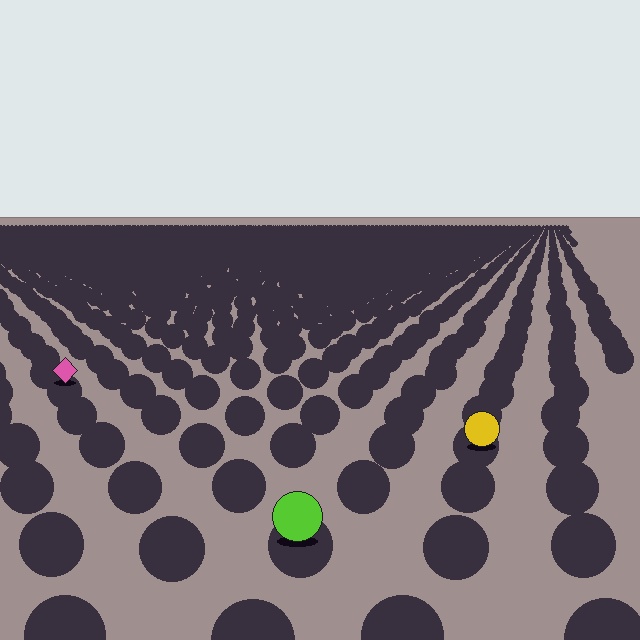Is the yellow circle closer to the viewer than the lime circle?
No. The lime circle is closer — you can tell from the texture gradient: the ground texture is coarser near it.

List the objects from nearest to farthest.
From nearest to farthest: the lime circle, the yellow circle, the pink diamond.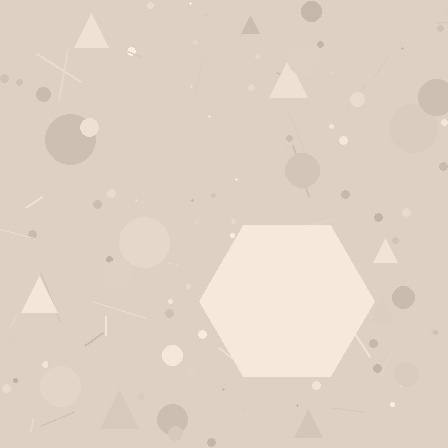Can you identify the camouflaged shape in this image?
The camouflaged shape is a hexagon.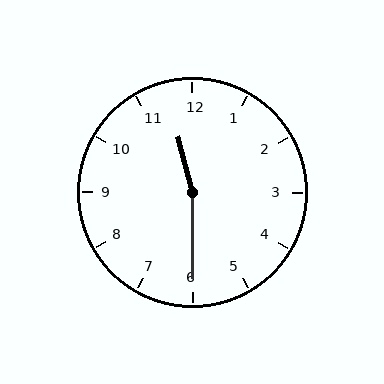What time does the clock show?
11:30.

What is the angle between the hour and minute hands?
Approximately 165 degrees.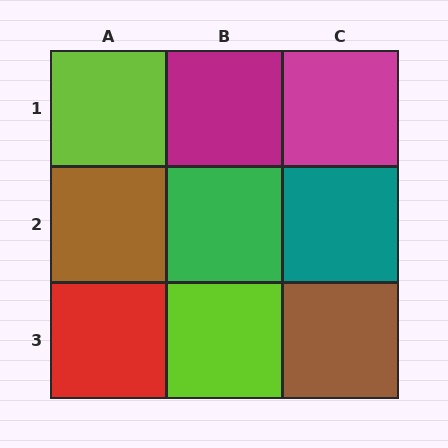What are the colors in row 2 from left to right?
Brown, green, teal.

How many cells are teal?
1 cell is teal.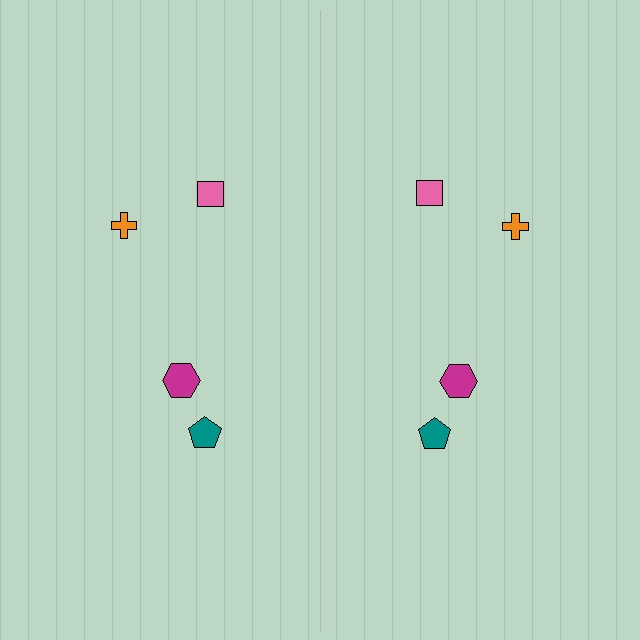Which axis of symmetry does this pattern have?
The pattern has a vertical axis of symmetry running through the center of the image.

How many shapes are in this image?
There are 8 shapes in this image.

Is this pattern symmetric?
Yes, this pattern has bilateral (reflection) symmetry.